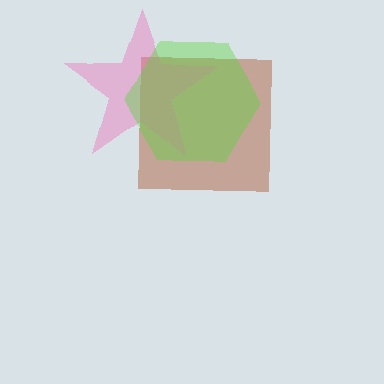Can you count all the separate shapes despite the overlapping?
Yes, there are 3 separate shapes.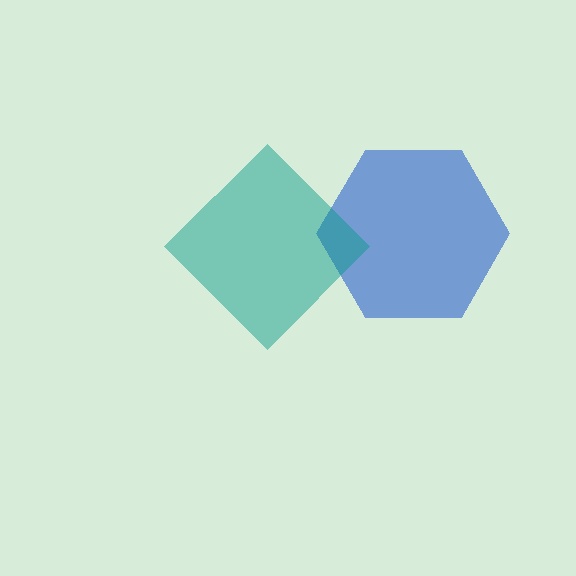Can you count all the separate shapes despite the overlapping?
Yes, there are 2 separate shapes.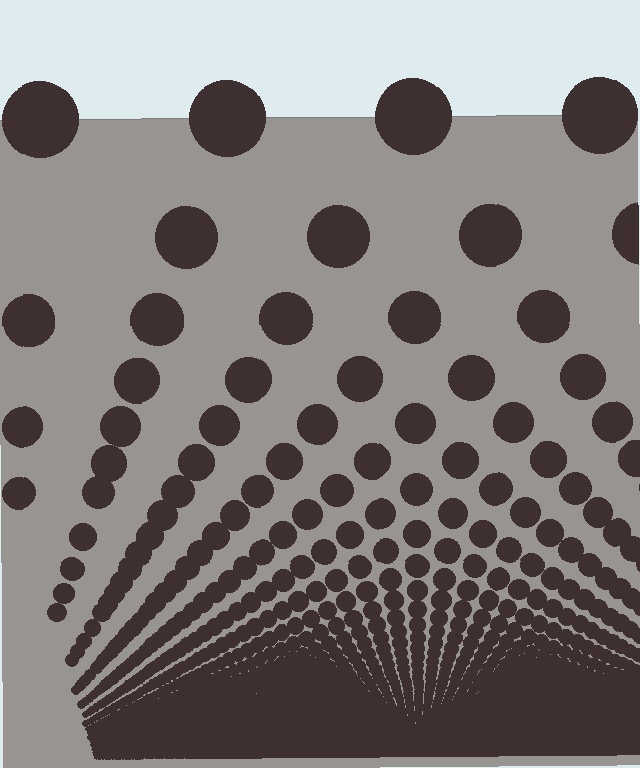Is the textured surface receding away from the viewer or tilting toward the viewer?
The surface appears to tilt toward the viewer. Texture elements get larger and sparser toward the top.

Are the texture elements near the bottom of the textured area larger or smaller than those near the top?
Smaller. The gradient is inverted — elements near the bottom are smaller and denser.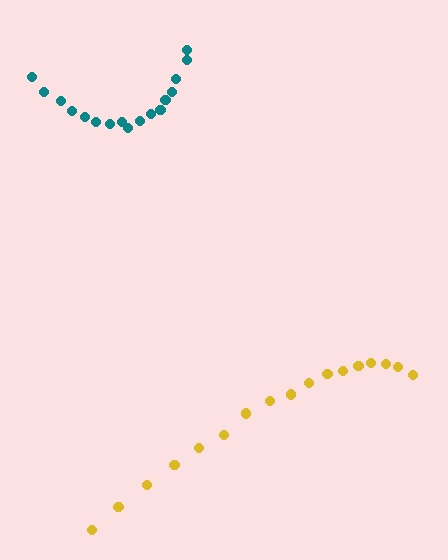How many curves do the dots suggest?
There are 2 distinct paths.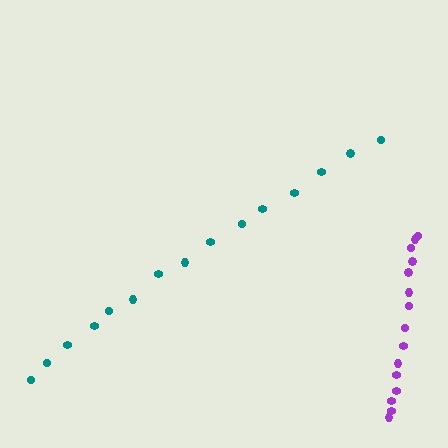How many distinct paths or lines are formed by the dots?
There are 2 distinct paths.